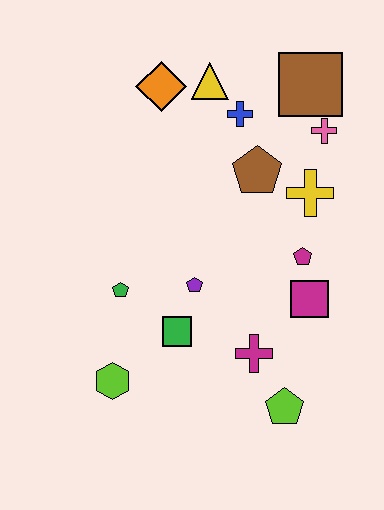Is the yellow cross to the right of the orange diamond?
Yes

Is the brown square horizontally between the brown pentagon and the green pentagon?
No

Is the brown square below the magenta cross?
No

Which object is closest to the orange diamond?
The yellow triangle is closest to the orange diamond.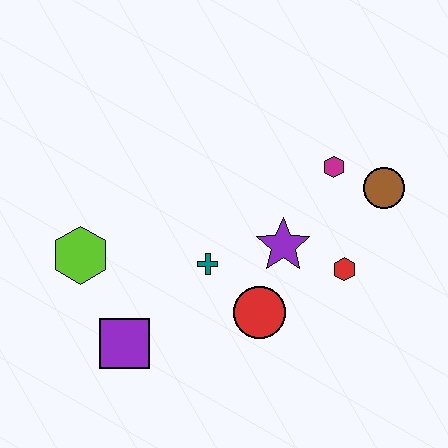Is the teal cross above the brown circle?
No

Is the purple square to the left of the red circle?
Yes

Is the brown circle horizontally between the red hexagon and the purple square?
No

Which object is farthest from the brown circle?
The lime hexagon is farthest from the brown circle.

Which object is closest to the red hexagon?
The purple star is closest to the red hexagon.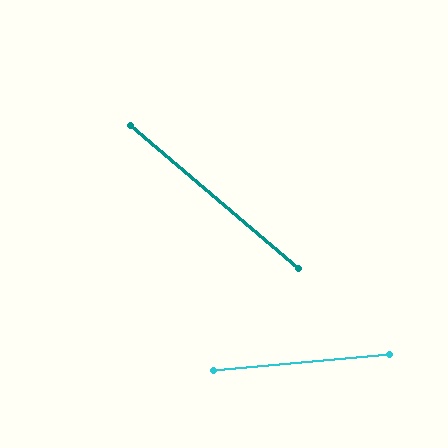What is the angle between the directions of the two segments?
Approximately 46 degrees.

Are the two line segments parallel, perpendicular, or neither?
Neither parallel nor perpendicular — they differ by about 46°.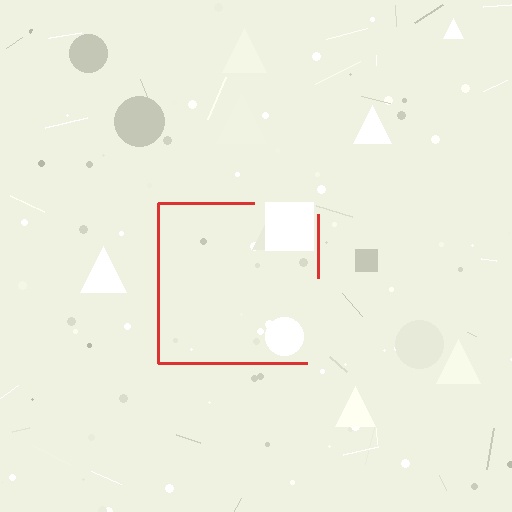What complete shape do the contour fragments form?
The contour fragments form a square.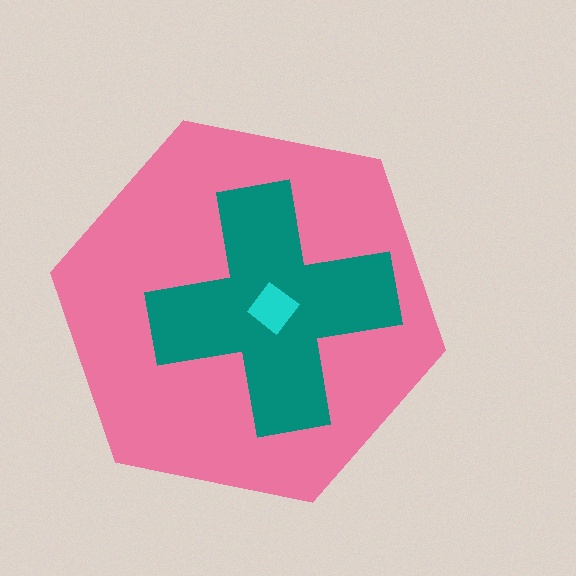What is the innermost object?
The cyan diamond.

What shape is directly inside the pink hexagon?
The teal cross.